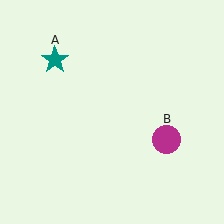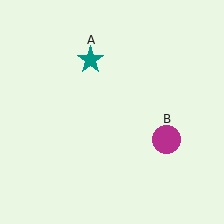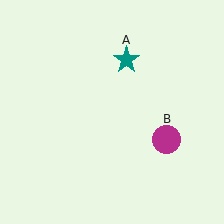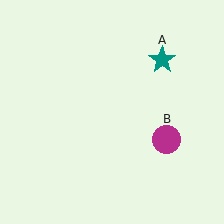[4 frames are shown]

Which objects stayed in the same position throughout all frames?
Magenta circle (object B) remained stationary.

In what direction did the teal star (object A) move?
The teal star (object A) moved right.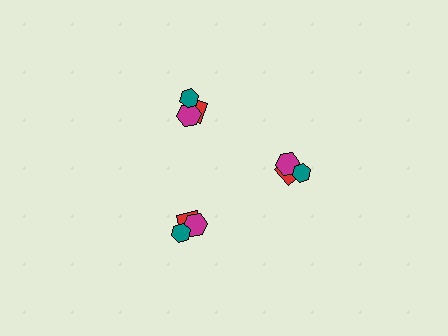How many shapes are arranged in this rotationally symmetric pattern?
There are 9 shapes, arranged in 3 groups of 3.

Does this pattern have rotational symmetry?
Yes, this pattern has 3-fold rotational symmetry. It looks the same after rotating 120 degrees around the center.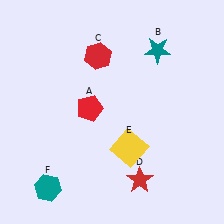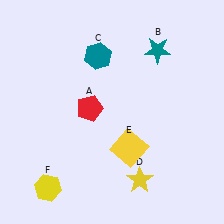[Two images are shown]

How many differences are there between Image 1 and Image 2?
There are 3 differences between the two images.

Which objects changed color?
C changed from red to teal. D changed from red to yellow. F changed from teal to yellow.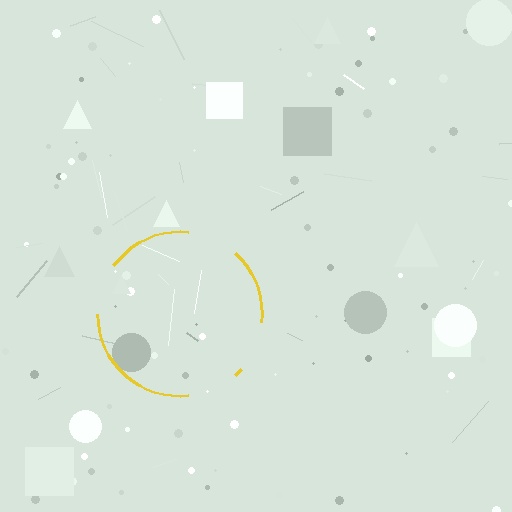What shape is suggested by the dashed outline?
The dashed outline suggests a circle.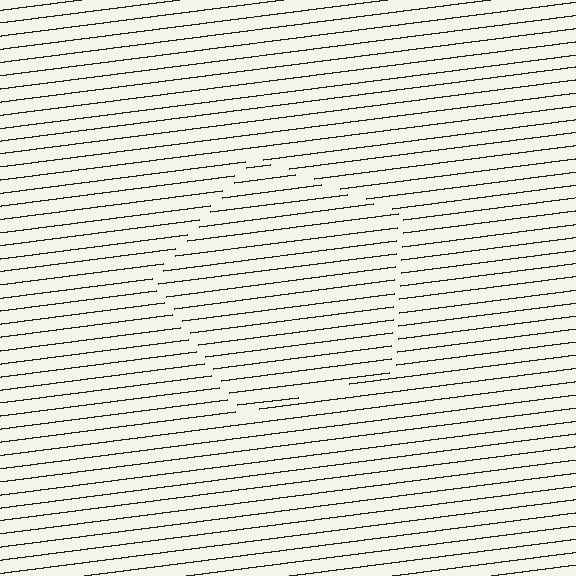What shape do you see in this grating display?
An illusory pentagon. The interior of the shape contains the same grating, shifted by half a period — the contour is defined by the phase discontinuity where line-ends from the inner and outer gratings abut.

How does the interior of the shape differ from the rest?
The interior of the shape contains the same grating, shifted by half a period — the contour is defined by the phase discontinuity where line-ends from the inner and outer gratings abut.